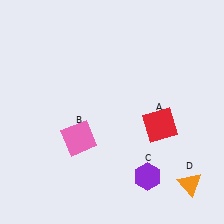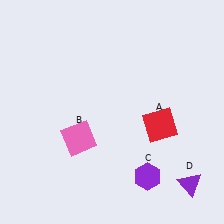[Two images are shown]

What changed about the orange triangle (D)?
In Image 1, D is orange. In Image 2, it changed to purple.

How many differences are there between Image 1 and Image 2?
There is 1 difference between the two images.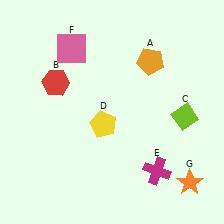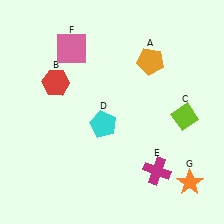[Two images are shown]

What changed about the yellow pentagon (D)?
In Image 1, D is yellow. In Image 2, it changed to cyan.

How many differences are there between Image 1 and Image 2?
There is 1 difference between the two images.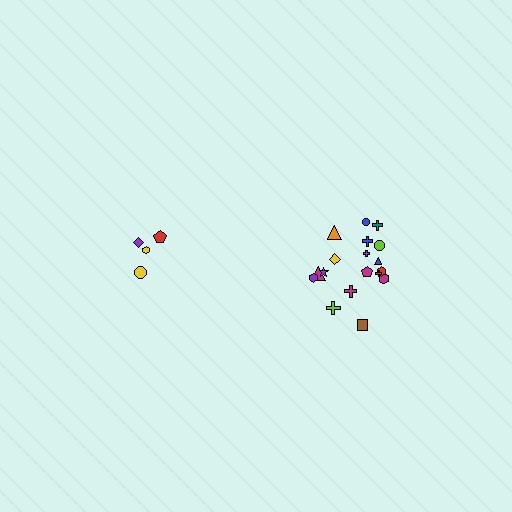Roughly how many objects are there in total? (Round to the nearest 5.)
Roughly 20 objects in total.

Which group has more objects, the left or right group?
The right group.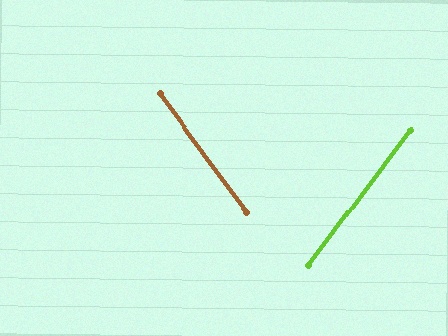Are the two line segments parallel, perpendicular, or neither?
Neither parallel nor perpendicular — they differ by about 73°.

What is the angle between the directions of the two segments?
Approximately 73 degrees.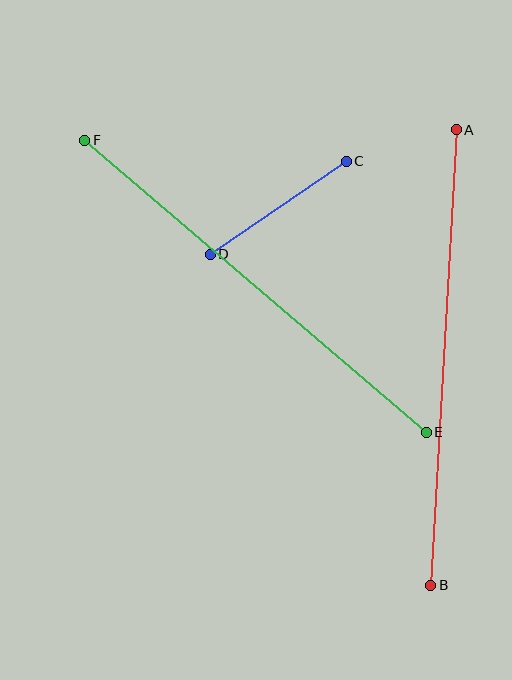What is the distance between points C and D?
The distance is approximately 165 pixels.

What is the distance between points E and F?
The distance is approximately 450 pixels.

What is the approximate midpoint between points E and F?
The midpoint is at approximately (256, 286) pixels.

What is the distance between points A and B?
The distance is approximately 456 pixels.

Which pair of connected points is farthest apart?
Points A and B are farthest apart.